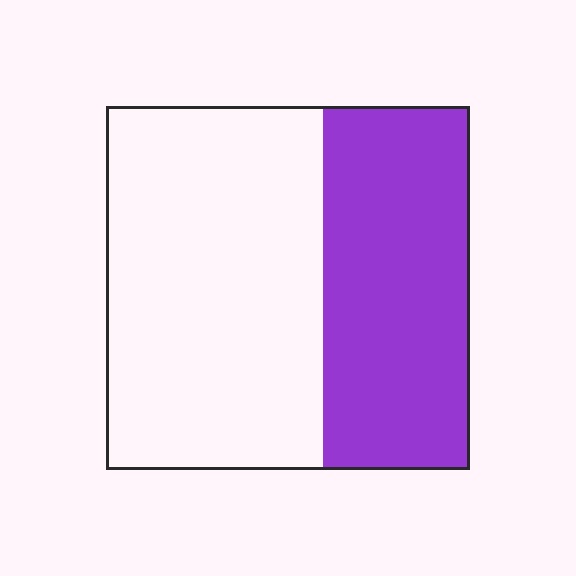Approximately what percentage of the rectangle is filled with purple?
Approximately 40%.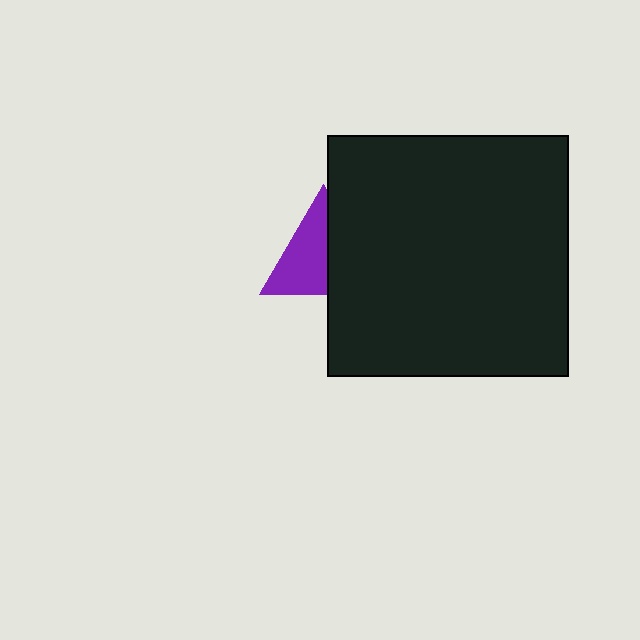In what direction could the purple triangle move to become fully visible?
The purple triangle could move left. That would shift it out from behind the black square entirely.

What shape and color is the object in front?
The object in front is a black square.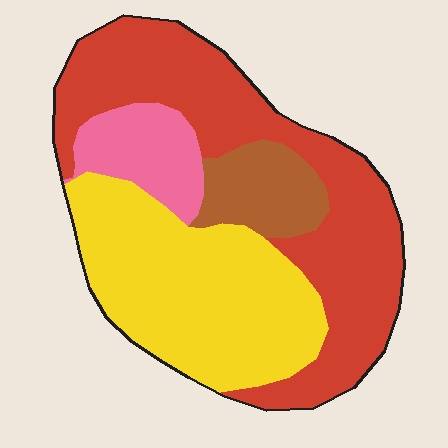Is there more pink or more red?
Red.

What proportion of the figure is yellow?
Yellow covers roughly 35% of the figure.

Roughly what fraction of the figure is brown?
Brown takes up about one tenth (1/10) of the figure.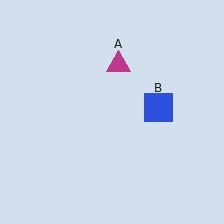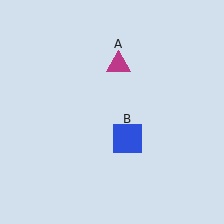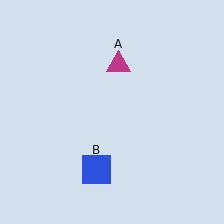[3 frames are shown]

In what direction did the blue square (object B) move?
The blue square (object B) moved down and to the left.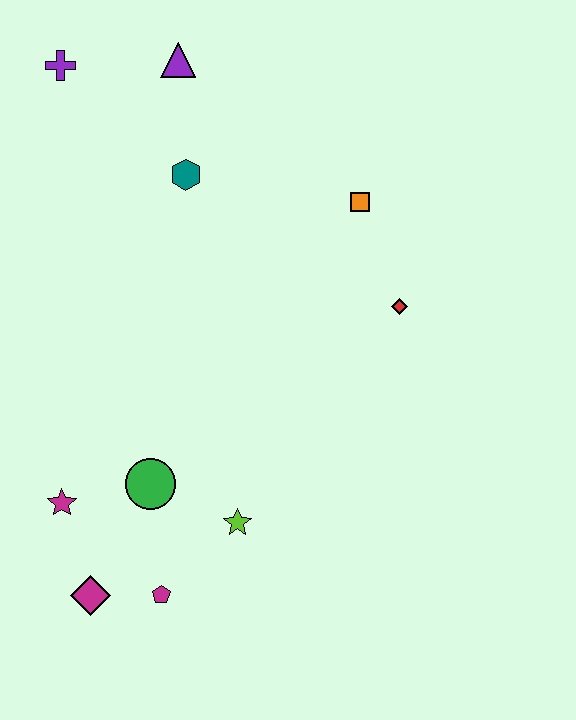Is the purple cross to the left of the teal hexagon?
Yes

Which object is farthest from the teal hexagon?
The magenta diamond is farthest from the teal hexagon.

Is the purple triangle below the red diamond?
No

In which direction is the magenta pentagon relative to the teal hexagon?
The magenta pentagon is below the teal hexagon.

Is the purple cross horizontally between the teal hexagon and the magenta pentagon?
No